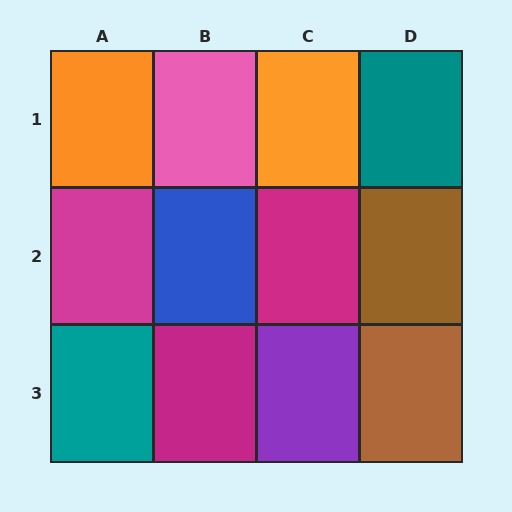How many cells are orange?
2 cells are orange.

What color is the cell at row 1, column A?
Orange.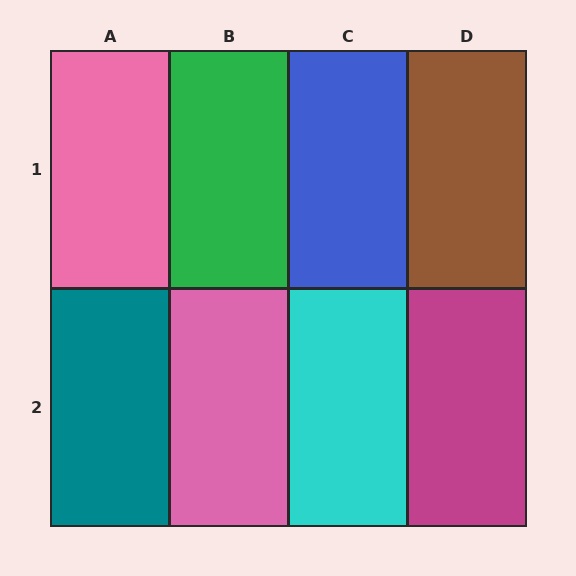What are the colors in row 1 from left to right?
Pink, green, blue, brown.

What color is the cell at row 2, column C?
Cyan.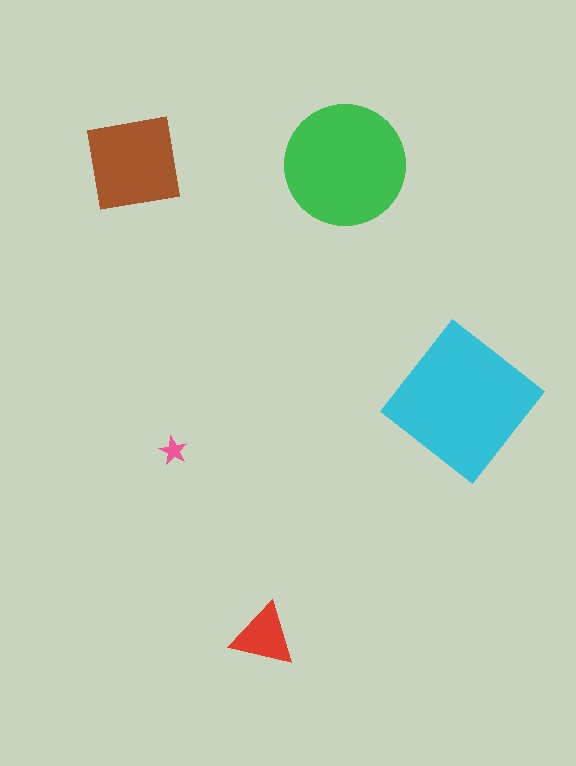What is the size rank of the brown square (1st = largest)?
3rd.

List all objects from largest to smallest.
The cyan diamond, the green circle, the brown square, the red triangle, the pink star.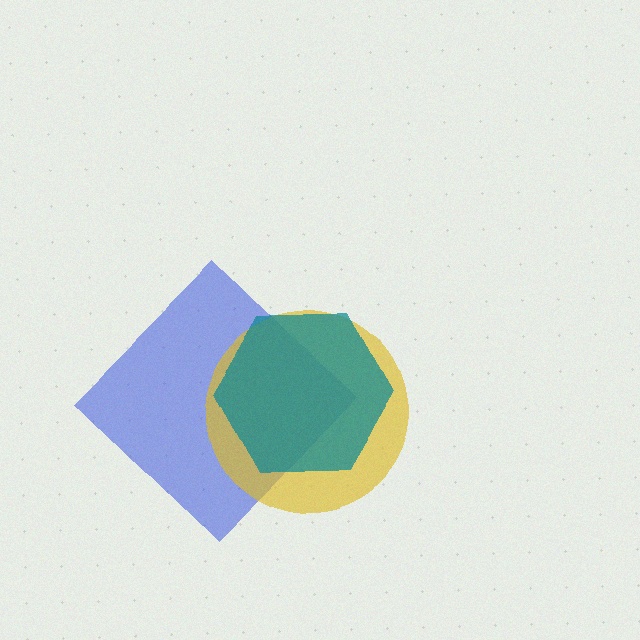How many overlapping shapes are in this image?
There are 3 overlapping shapes in the image.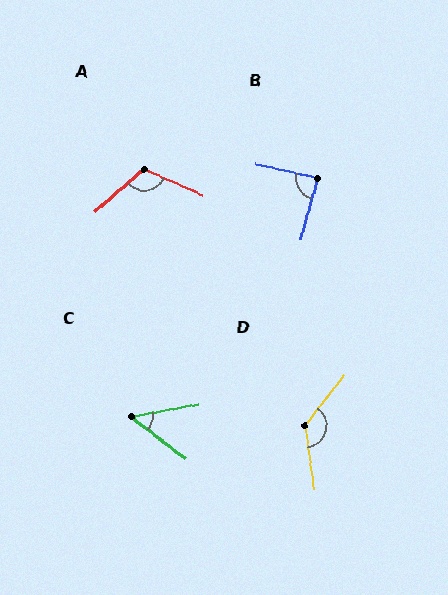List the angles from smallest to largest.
C (48°), B (88°), A (115°), D (133°).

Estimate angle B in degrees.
Approximately 88 degrees.